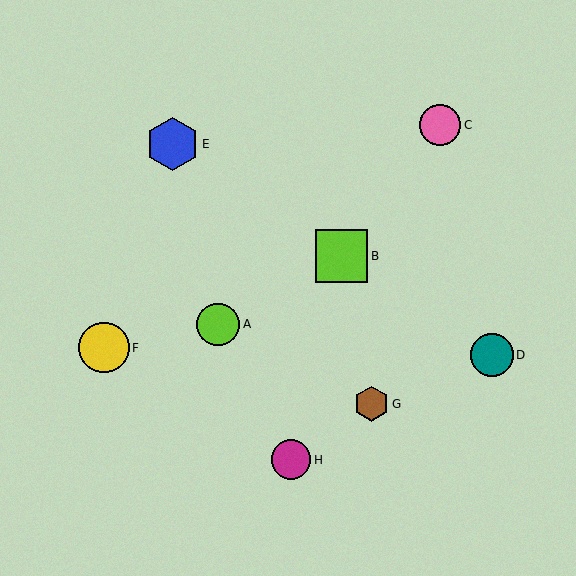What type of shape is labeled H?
Shape H is a magenta circle.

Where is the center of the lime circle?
The center of the lime circle is at (218, 324).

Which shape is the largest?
The blue hexagon (labeled E) is the largest.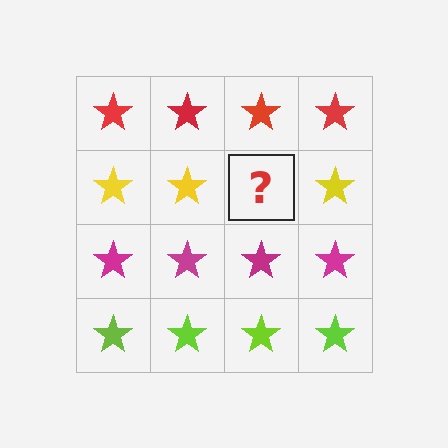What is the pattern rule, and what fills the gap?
The rule is that each row has a consistent color. The gap should be filled with a yellow star.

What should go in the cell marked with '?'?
The missing cell should contain a yellow star.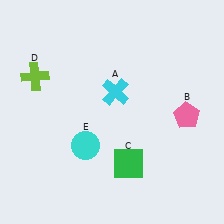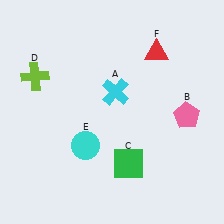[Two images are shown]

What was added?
A red triangle (F) was added in Image 2.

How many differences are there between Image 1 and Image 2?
There is 1 difference between the two images.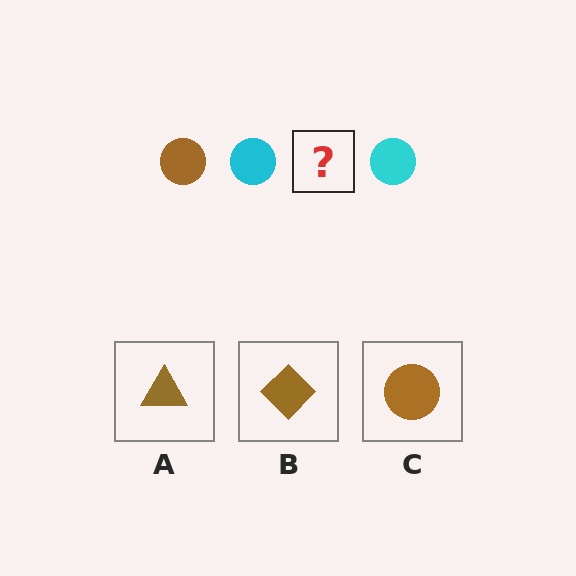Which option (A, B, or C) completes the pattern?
C.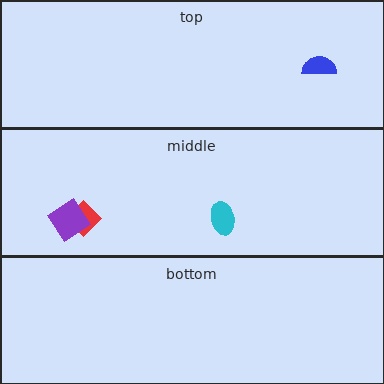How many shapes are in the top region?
1.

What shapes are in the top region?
The blue semicircle.